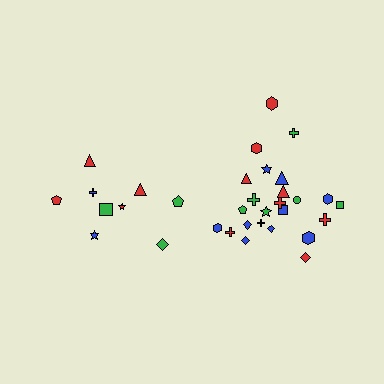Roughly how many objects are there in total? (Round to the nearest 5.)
Roughly 35 objects in total.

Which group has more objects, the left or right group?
The right group.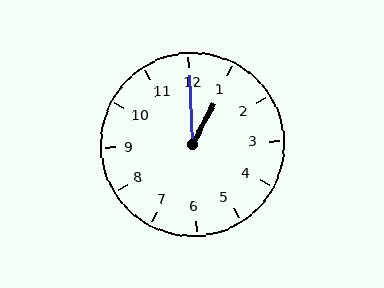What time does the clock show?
1:00.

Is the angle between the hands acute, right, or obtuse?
It is acute.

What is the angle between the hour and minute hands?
Approximately 30 degrees.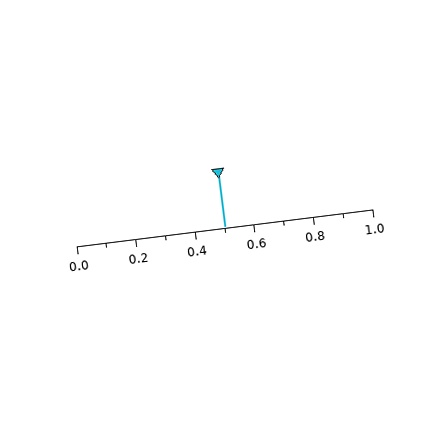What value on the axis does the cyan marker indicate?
The marker indicates approximately 0.5.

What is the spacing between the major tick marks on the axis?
The major ticks are spaced 0.2 apart.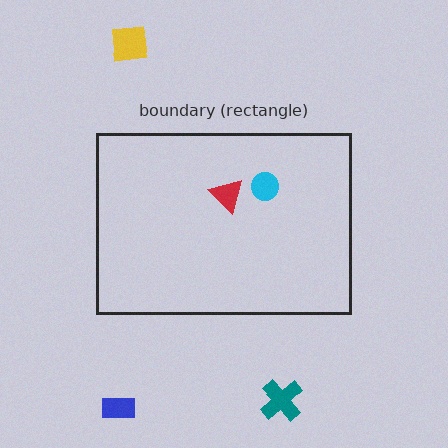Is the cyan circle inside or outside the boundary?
Inside.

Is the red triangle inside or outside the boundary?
Inside.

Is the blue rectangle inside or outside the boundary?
Outside.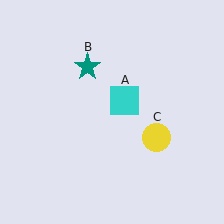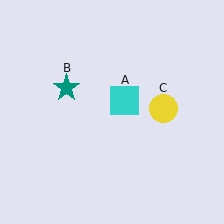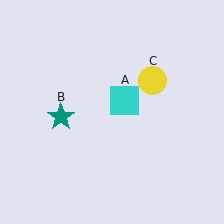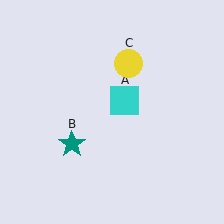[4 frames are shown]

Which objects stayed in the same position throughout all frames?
Cyan square (object A) remained stationary.